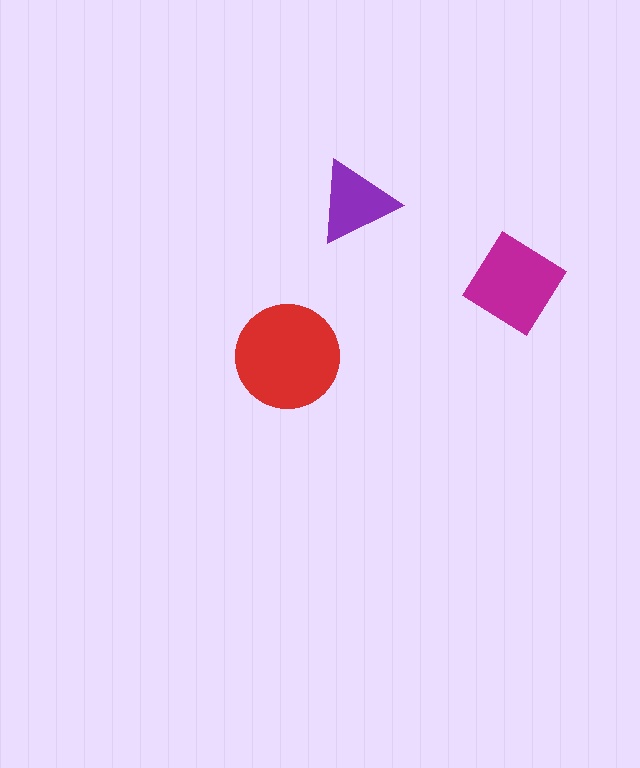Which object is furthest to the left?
The red circle is leftmost.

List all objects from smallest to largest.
The purple triangle, the magenta diamond, the red circle.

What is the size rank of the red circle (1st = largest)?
1st.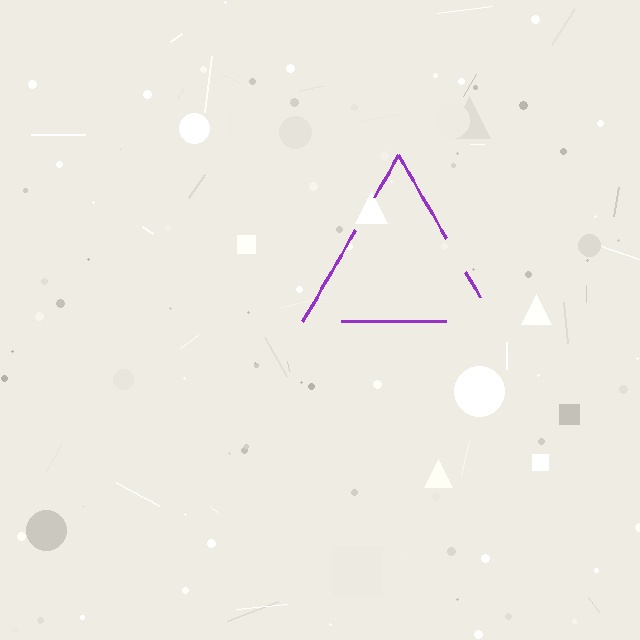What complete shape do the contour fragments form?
The contour fragments form a triangle.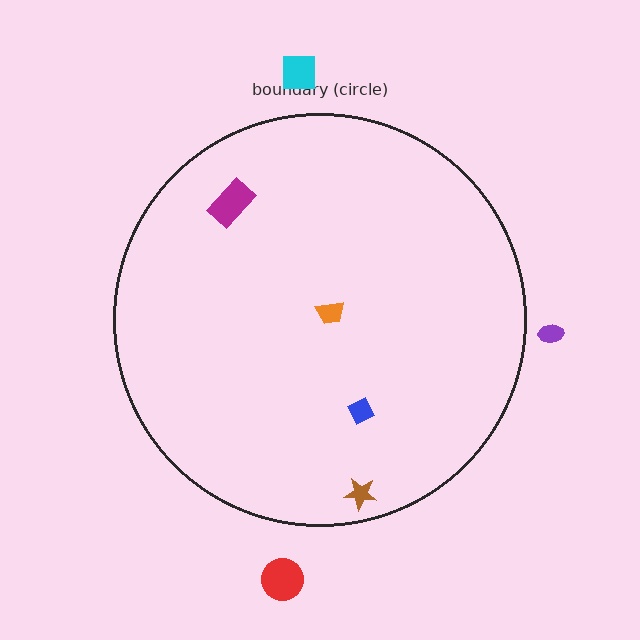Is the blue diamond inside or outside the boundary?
Inside.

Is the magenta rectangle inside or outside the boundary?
Inside.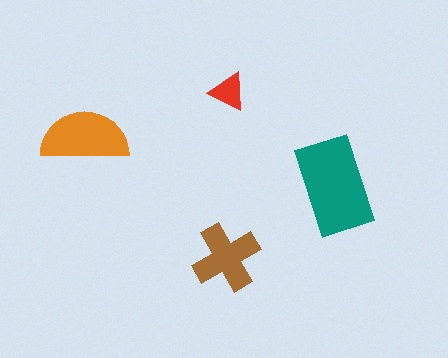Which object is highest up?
The red triangle is topmost.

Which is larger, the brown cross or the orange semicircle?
The orange semicircle.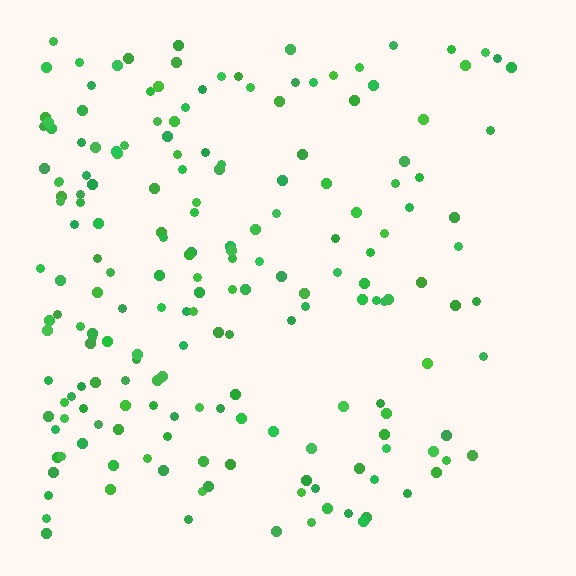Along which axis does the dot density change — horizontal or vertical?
Horizontal.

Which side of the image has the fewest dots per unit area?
The right.